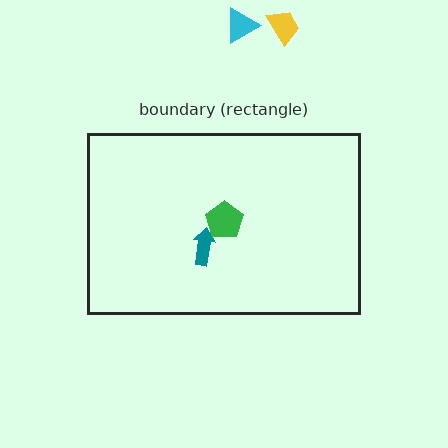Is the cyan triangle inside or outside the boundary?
Outside.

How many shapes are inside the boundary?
2 inside, 2 outside.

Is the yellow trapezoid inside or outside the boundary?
Outside.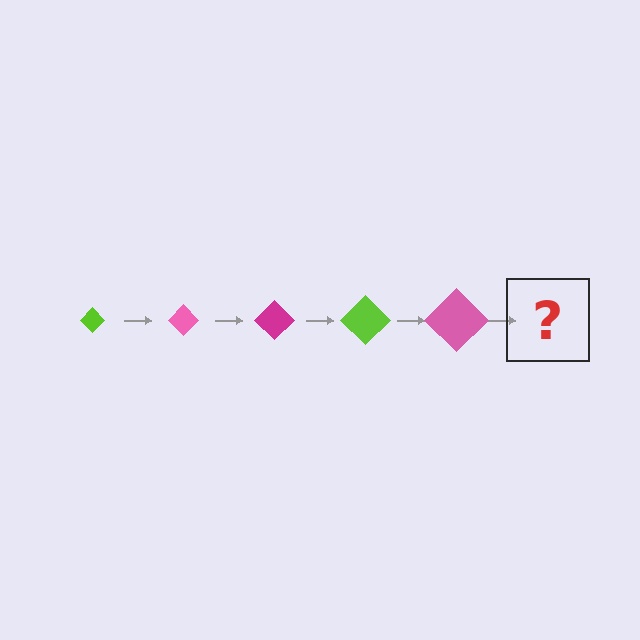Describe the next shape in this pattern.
It should be a magenta diamond, larger than the previous one.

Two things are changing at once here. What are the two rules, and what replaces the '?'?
The two rules are that the diamond grows larger each step and the color cycles through lime, pink, and magenta. The '?' should be a magenta diamond, larger than the previous one.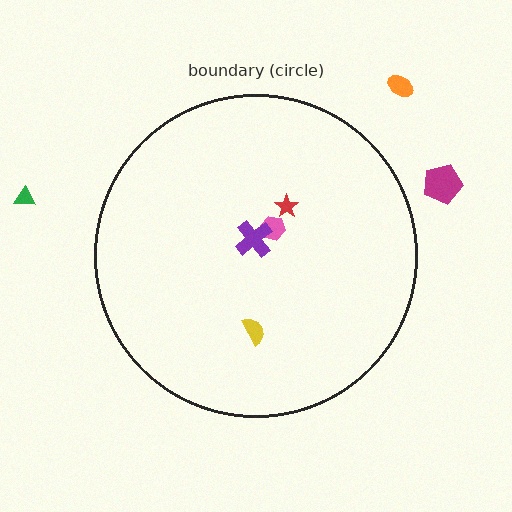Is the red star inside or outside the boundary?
Inside.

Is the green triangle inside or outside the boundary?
Outside.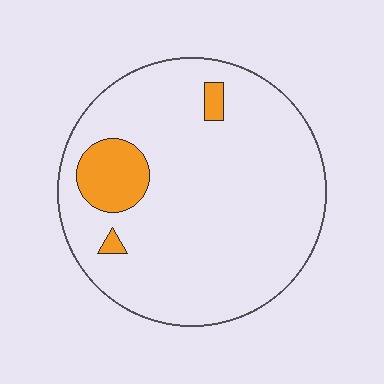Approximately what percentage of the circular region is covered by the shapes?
Approximately 10%.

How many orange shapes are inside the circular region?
3.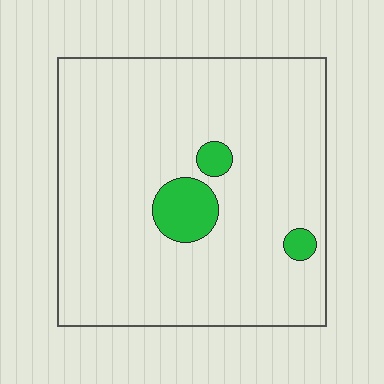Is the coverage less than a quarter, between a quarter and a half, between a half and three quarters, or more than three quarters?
Less than a quarter.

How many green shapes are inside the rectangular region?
3.